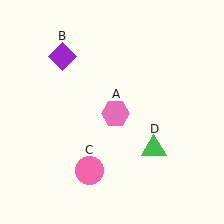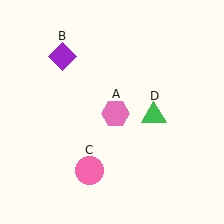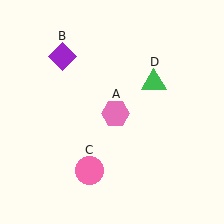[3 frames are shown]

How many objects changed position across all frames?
1 object changed position: green triangle (object D).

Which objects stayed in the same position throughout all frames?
Pink hexagon (object A) and purple diamond (object B) and pink circle (object C) remained stationary.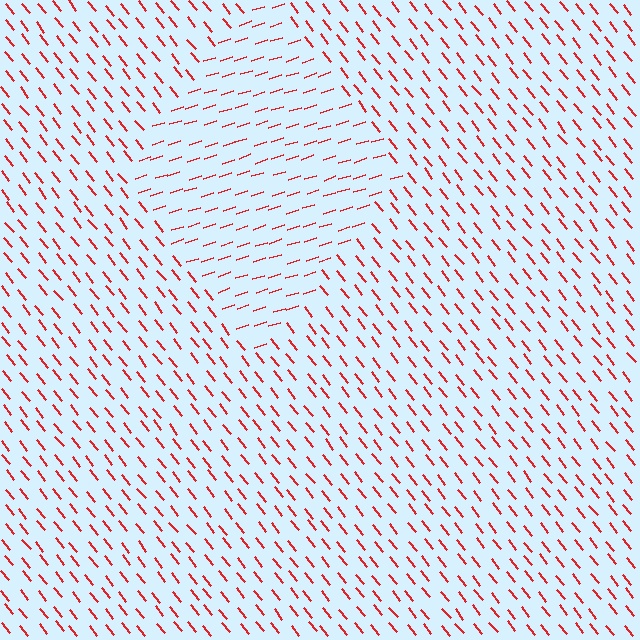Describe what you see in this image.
The image is filled with small red line segments. A diamond region in the image has lines oriented differently from the surrounding lines, creating a visible texture boundary.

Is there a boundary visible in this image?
Yes, there is a texture boundary formed by a change in line orientation.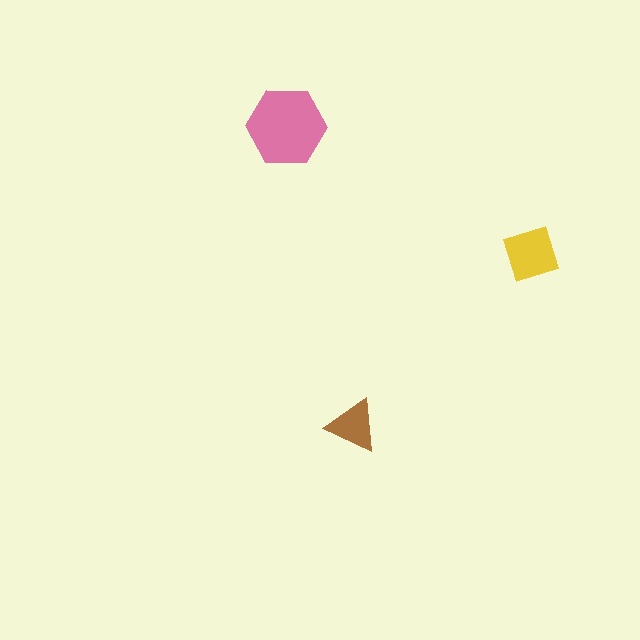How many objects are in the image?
There are 3 objects in the image.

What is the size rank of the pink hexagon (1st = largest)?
1st.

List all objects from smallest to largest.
The brown triangle, the yellow diamond, the pink hexagon.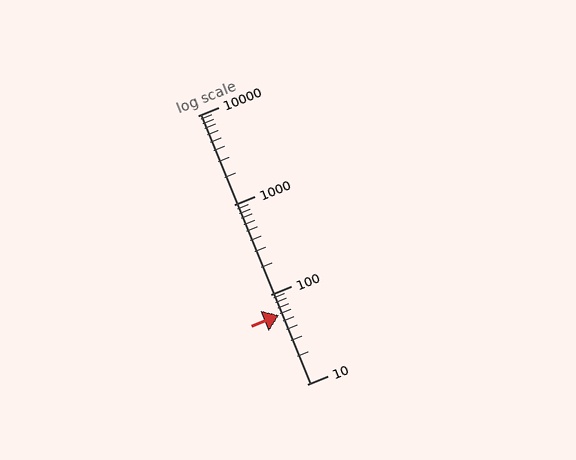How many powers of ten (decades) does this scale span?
The scale spans 3 decades, from 10 to 10000.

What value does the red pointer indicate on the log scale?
The pointer indicates approximately 59.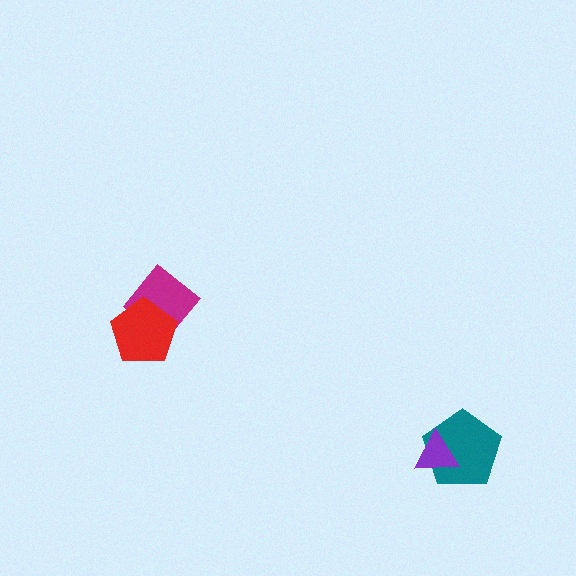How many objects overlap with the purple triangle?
1 object overlaps with the purple triangle.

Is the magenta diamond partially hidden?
Yes, it is partially covered by another shape.